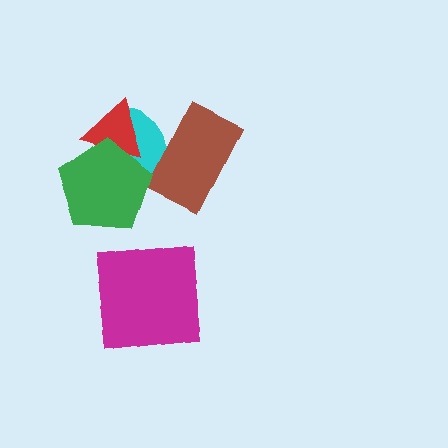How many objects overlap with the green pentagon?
2 objects overlap with the green pentagon.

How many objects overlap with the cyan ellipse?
3 objects overlap with the cyan ellipse.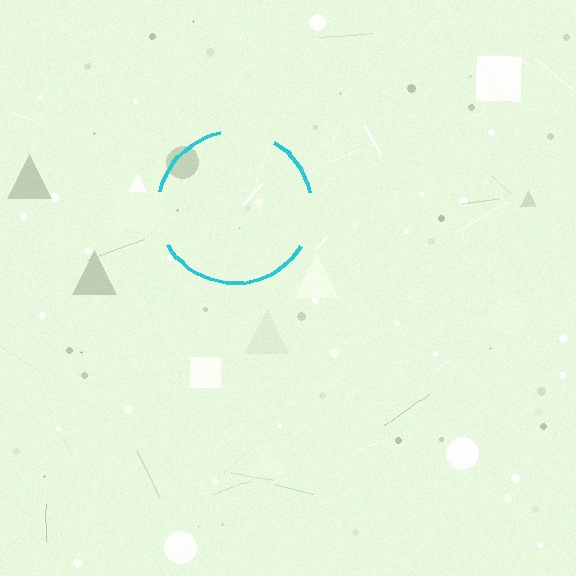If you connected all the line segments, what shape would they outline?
They would outline a circle.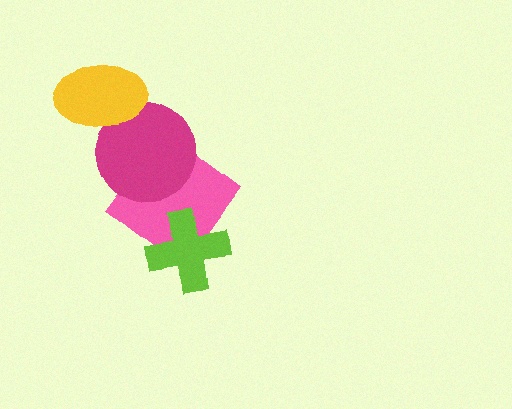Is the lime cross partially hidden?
No, no other shape covers it.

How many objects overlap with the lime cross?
1 object overlaps with the lime cross.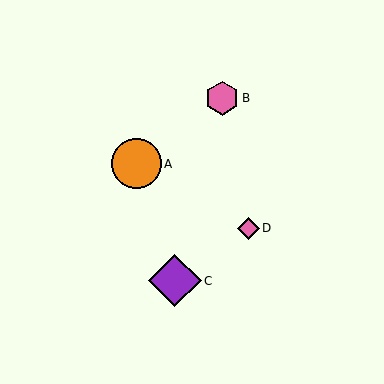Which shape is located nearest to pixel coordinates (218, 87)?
The pink hexagon (labeled B) at (222, 98) is nearest to that location.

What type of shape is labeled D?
Shape D is a pink diamond.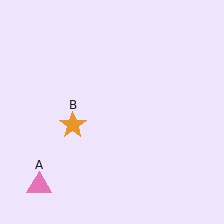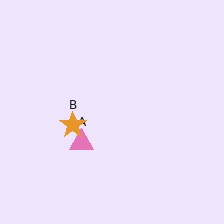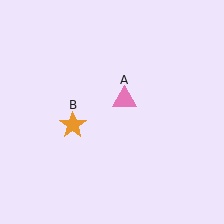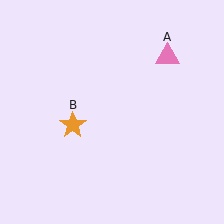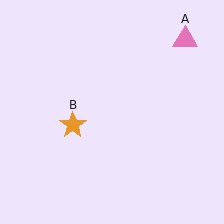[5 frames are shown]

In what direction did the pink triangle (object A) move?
The pink triangle (object A) moved up and to the right.